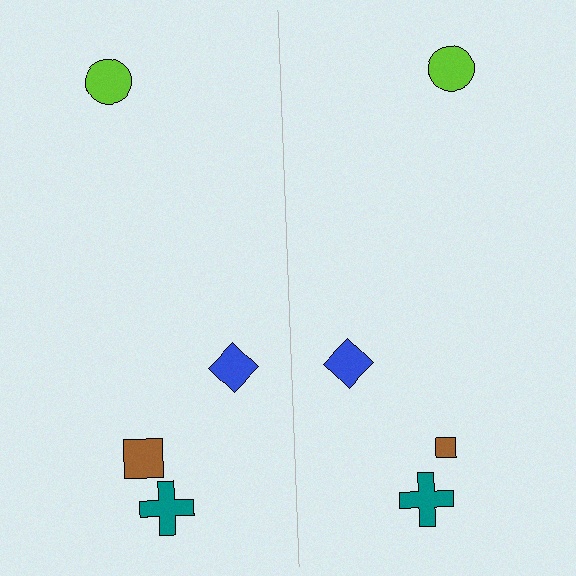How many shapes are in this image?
There are 8 shapes in this image.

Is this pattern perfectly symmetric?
No, the pattern is not perfectly symmetric. The brown square on the right side has a different size than its mirror counterpart.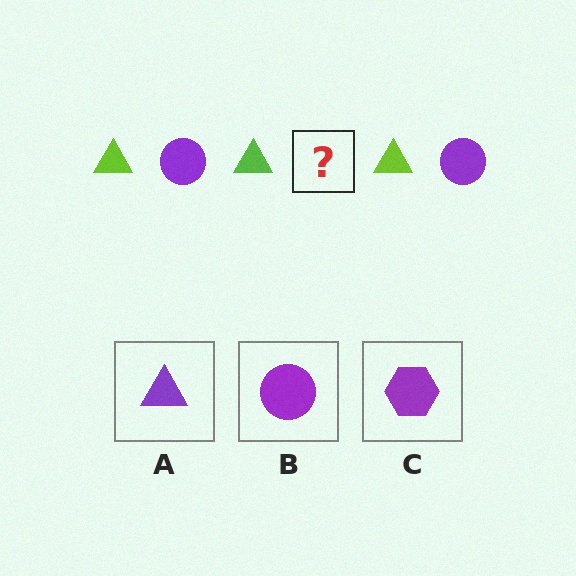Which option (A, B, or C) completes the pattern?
B.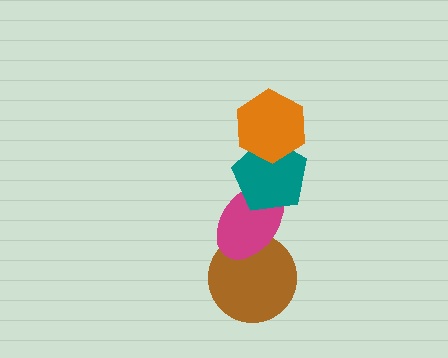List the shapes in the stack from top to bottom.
From top to bottom: the orange hexagon, the teal pentagon, the magenta ellipse, the brown circle.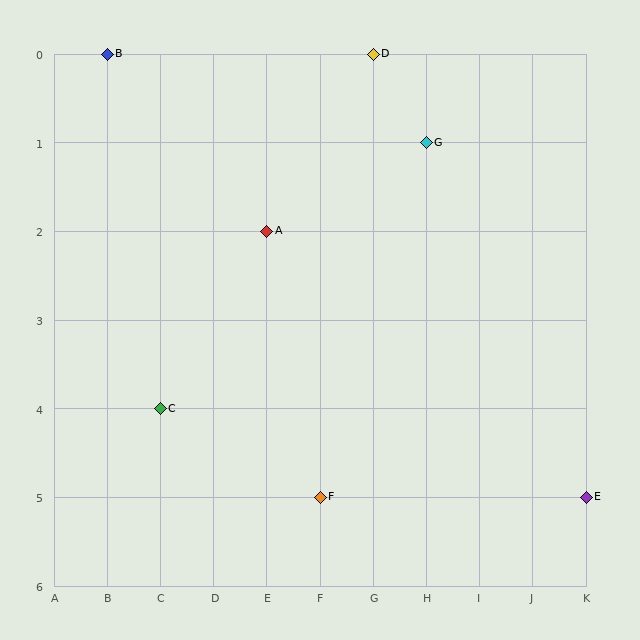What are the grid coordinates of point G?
Point G is at grid coordinates (H, 1).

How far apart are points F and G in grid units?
Points F and G are 2 columns and 4 rows apart (about 4.5 grid units diagonally).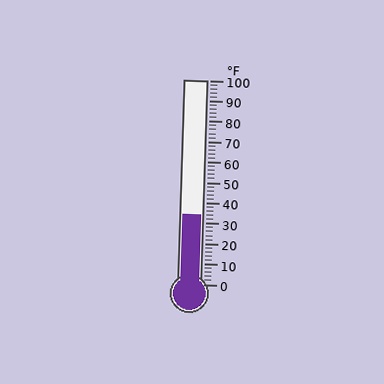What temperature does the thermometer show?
The thermometer shows approximately 34°F.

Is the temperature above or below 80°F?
The temperature is below 80°F.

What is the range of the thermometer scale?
The thermometer scale ranges from 0°F to 100°F.